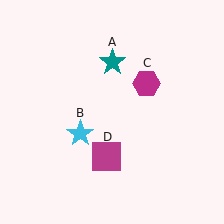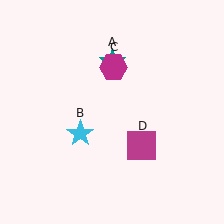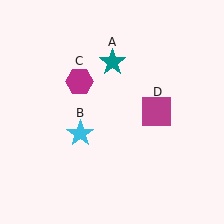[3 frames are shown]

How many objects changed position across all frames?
2 objects changed position: magenta hexagon (object C), magenta square (object D).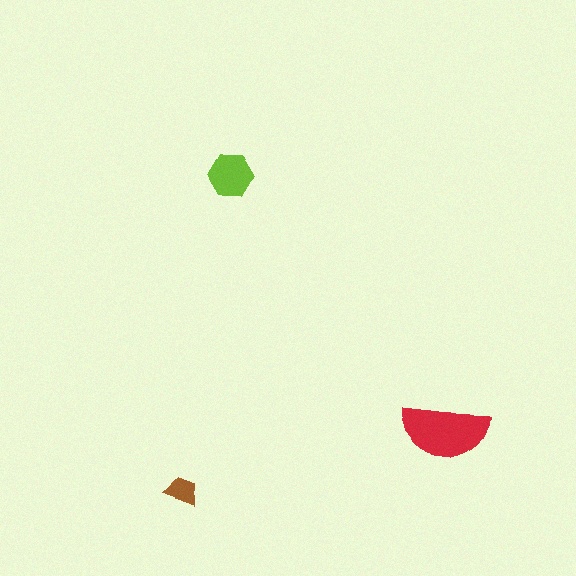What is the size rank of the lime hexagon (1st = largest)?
2nd.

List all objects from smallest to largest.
The brown trapezoid, the lime hexagon, the red semicircle.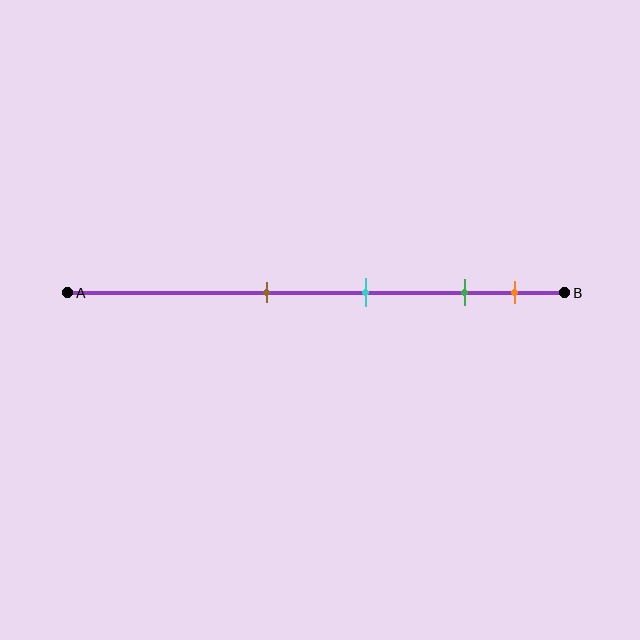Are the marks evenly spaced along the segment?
No, the marks are not evenly spaced.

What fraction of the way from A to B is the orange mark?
The orange mark is approximately 90% (0.9) of the way from A to B.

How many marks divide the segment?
There are 4 marks dividing the segment.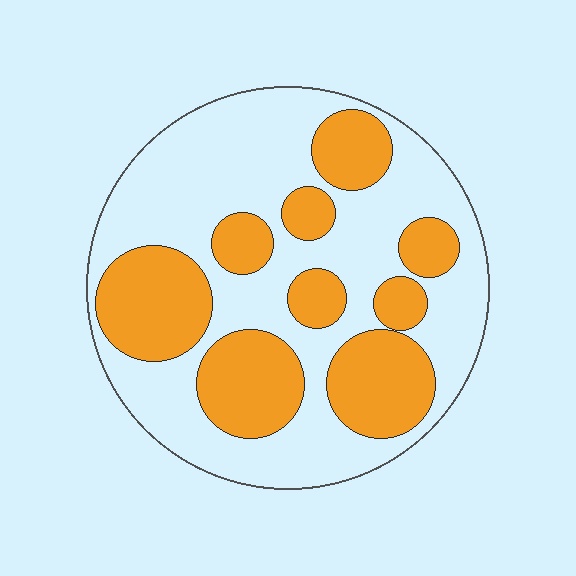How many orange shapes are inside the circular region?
9.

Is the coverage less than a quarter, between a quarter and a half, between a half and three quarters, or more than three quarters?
Between a quarter and a half.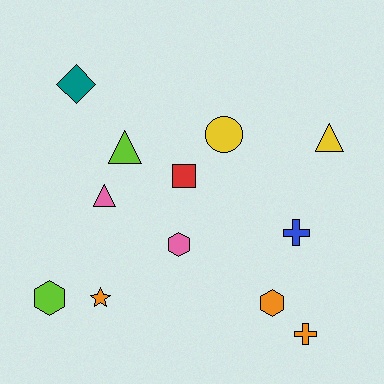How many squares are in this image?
There is 1 square.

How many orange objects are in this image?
There are 3 orange objects.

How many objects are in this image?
There are 12 objects.